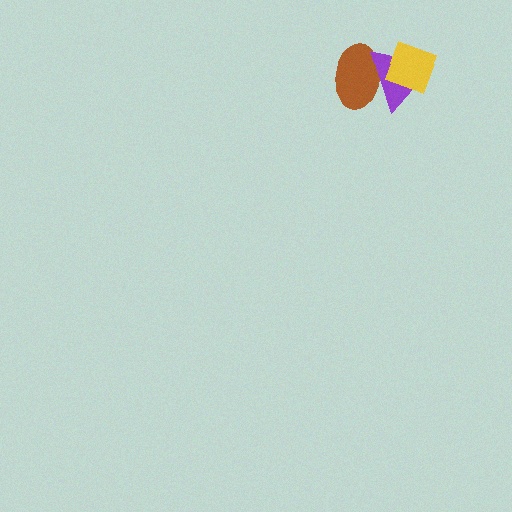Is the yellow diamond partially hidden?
No, no other shape covers it.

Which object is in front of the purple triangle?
The yellow diamond is in front of the purple triangle.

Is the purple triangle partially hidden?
Yes, it is partially covered by another shape.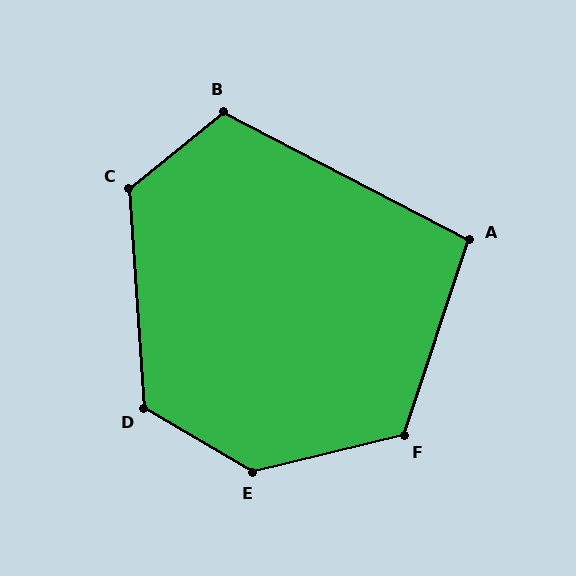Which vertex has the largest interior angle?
E, at approximately 136 degrees.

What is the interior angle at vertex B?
Approximately 114 degrees (obtuse).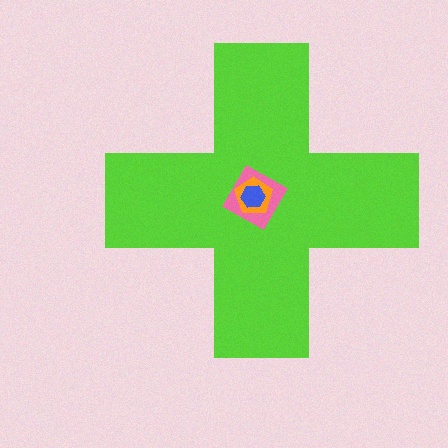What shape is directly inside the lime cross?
The pink diamond.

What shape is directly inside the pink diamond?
The orange pentagon.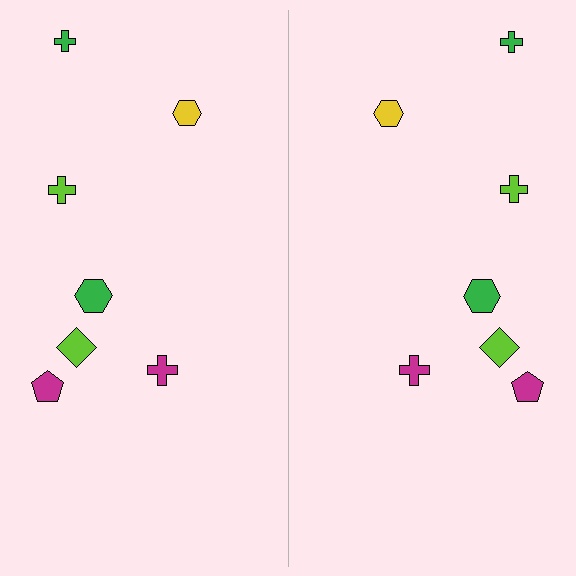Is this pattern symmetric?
Yes, this pattern has bilateral (reflection) symmetry.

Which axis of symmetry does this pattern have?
The pattern has a vertical axis of symmetry running through the center of the image.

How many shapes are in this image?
There are 14 shapes in this image.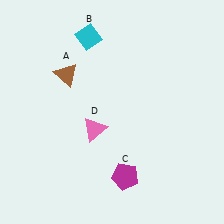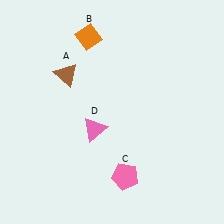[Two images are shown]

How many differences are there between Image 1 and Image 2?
There are 2 differences between the two images.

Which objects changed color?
B changed from cyan to orange. C changed from magenta to pink.